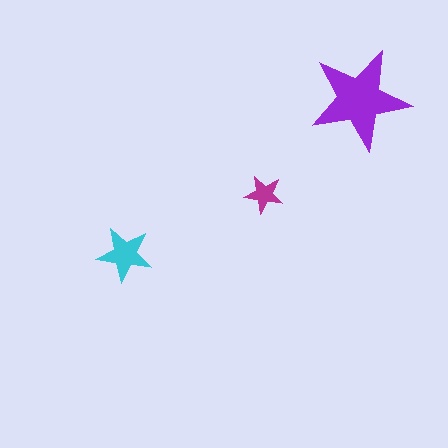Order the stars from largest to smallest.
the purple one, the cyan one, the magenta one.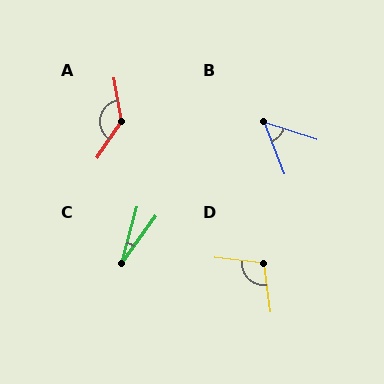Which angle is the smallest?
C, at approximately 21 degrees.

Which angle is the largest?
A, at approximately 136 degrees.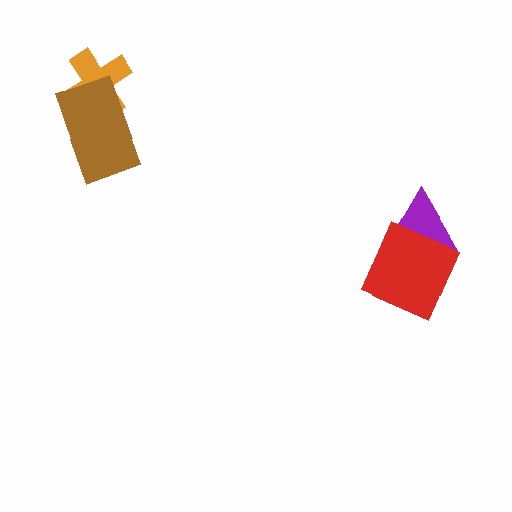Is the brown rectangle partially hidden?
No, no other shape covers it.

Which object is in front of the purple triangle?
The red square is in front of the purple triangle.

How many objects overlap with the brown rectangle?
1 object overlaps with the brown rectangle.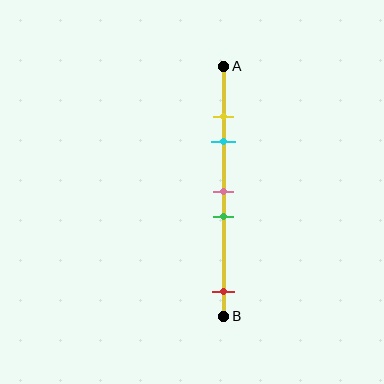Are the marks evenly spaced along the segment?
No, the marks are not evenly spaced.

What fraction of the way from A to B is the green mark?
The green mark is approximately 60% (0.6) of the way from A to B.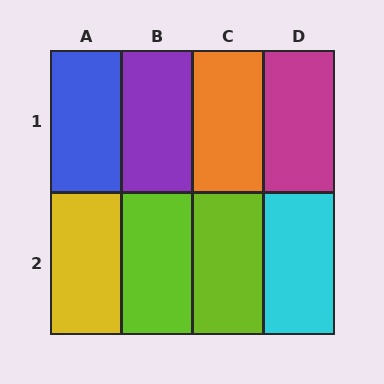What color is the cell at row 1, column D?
Magenta.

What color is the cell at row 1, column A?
Blue.